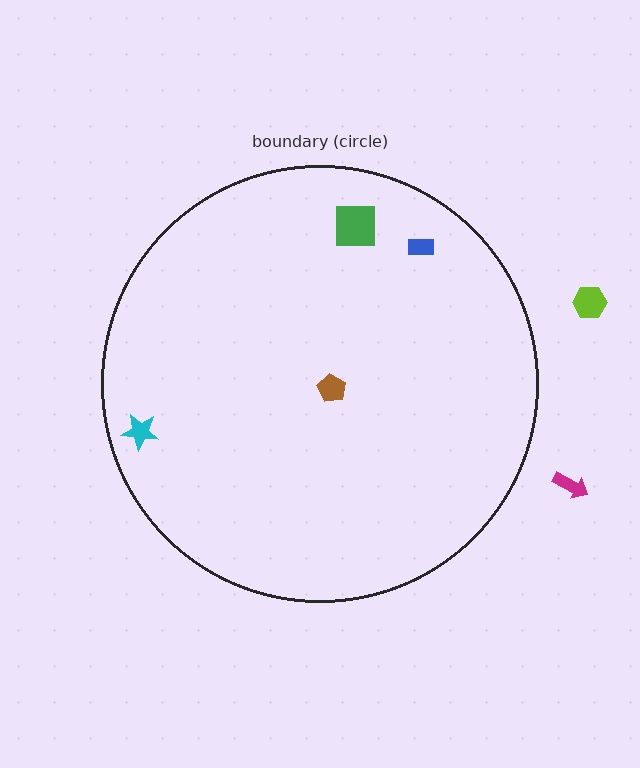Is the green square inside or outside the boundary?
Inside.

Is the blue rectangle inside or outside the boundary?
Inside.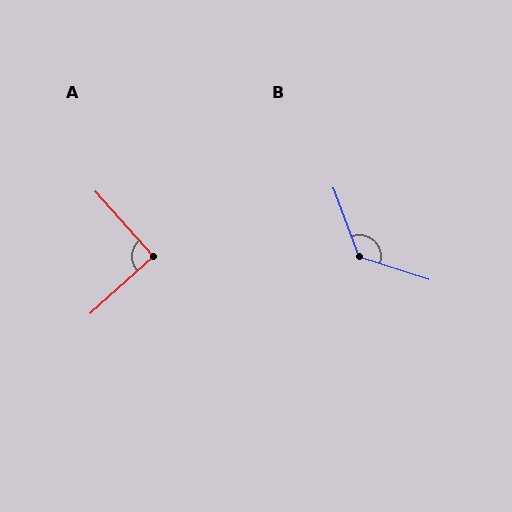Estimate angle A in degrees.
Approximately 91 degrees.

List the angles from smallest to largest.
A (91°), B (128°).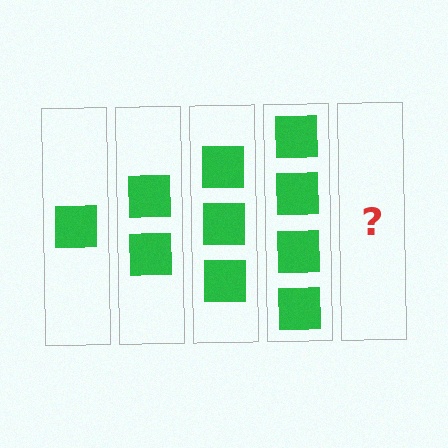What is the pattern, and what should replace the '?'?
The pattern is that each step adds one more square. The '?' should be 5 squares.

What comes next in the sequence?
The next element should be 5 squares.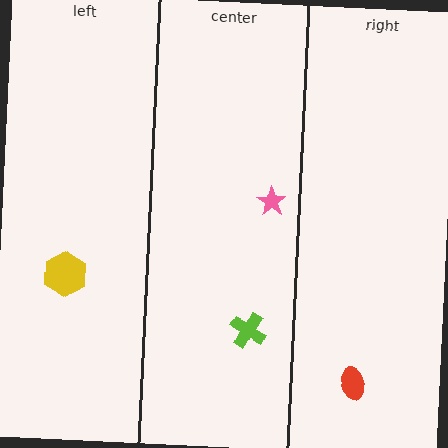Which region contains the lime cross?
The center region.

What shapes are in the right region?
The red ellipse.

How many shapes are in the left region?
1.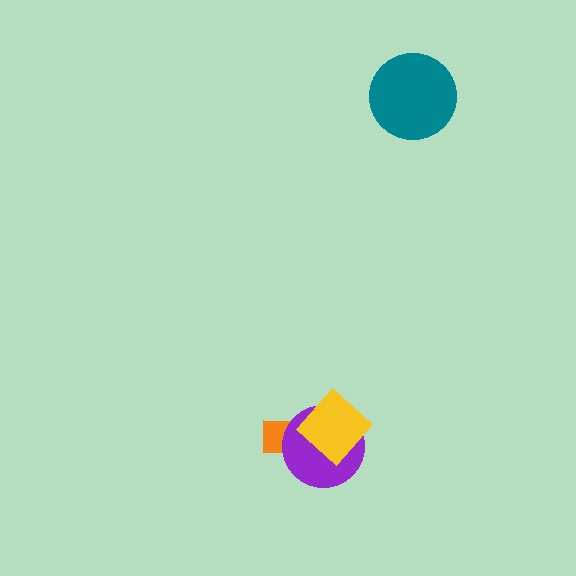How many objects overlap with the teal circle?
0 objects overlap with the teal circle.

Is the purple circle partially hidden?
Yes, it is partially covered by another shape.